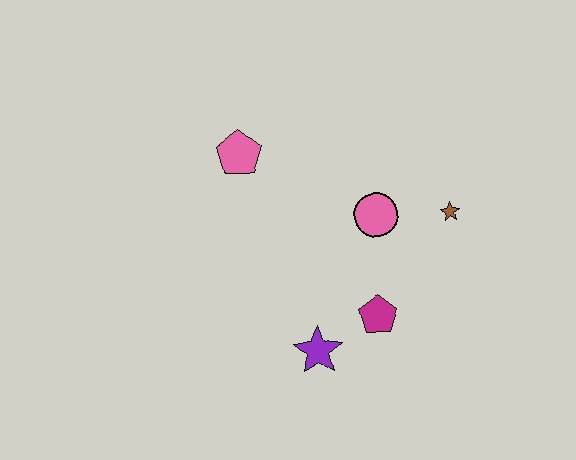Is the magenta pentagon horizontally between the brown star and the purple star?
Yes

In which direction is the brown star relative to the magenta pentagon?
The brown star is above the magenta pentagon.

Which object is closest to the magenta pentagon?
The purple star is closest to the magenta pentagon.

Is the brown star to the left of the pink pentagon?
No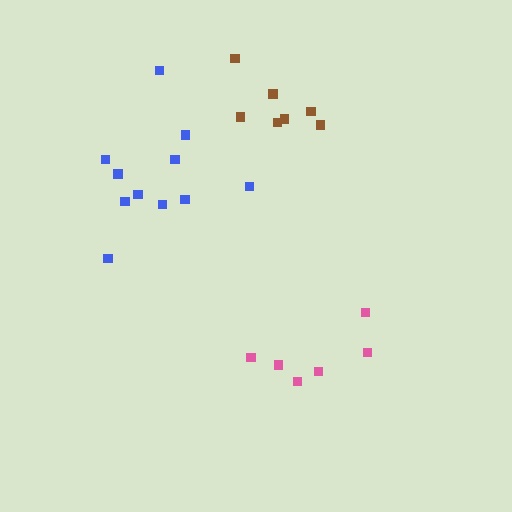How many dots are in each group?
Group 1: 7 dots, Group 2: 6 dots, Group 3: 11 dots (24 total).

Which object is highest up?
The brown cluster is topmost.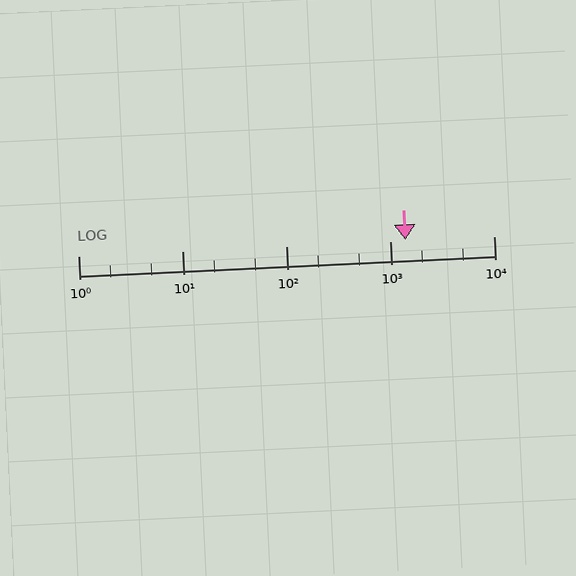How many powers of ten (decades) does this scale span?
The scale spans 4 decades, from 1 to 10000.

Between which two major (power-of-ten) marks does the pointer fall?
The pointer is between 1000 and 10000.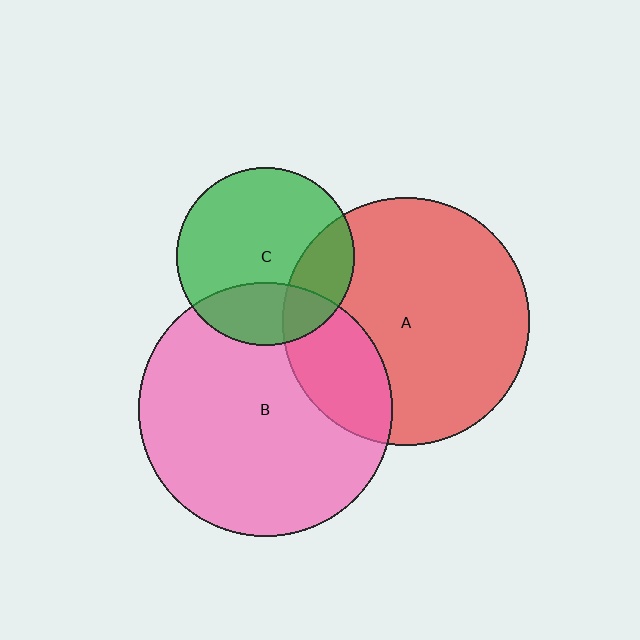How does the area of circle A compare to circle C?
Approximately 1.9 times.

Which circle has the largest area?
Circle B (pink).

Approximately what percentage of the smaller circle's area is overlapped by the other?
Approximately 25%.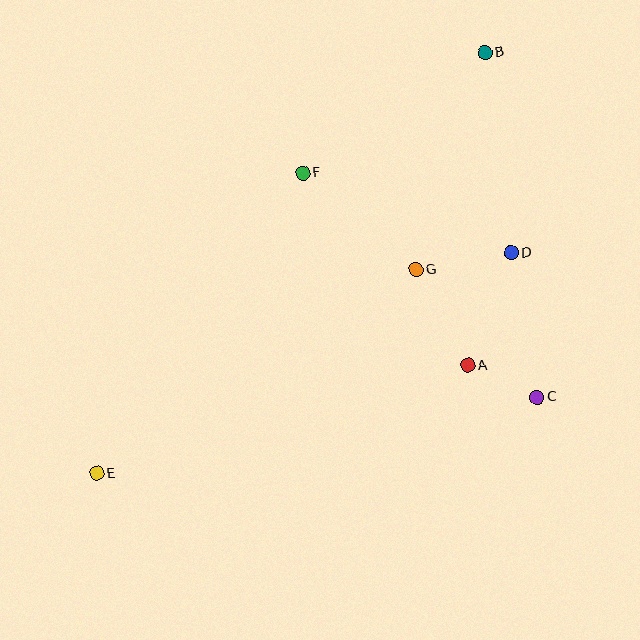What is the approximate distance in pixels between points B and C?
The distance between B and C is approximately 349 pixels.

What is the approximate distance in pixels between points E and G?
The distance between E and G is approximately 379 pixels.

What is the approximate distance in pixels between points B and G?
The distance between B and G is approximately 228 pixels.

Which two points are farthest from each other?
Points B and E are farthest from each other.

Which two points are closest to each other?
Points A and C are closest to each other.